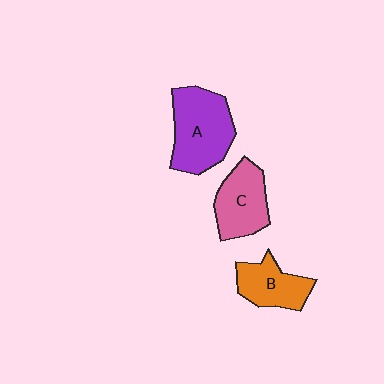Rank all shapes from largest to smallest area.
From largest to smallest: A (purple), C (pink), B (orange).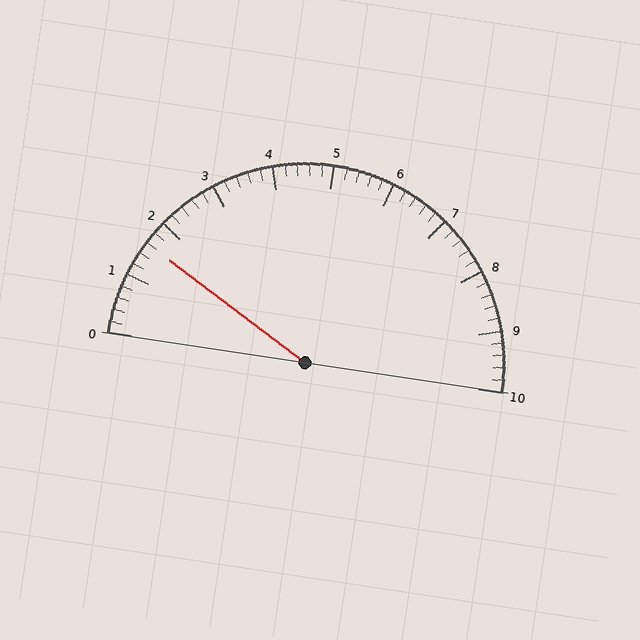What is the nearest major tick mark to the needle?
The nearest major tick mark is 2.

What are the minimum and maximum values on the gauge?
The gauge ranges from 0 to 10.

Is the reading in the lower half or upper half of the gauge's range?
The reading is in the lower half of the range (0 to 10).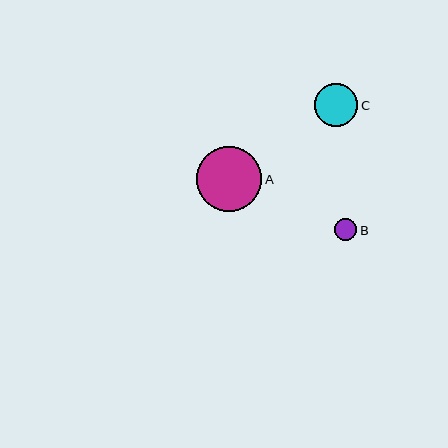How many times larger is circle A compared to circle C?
Circle A is approximately 1.5 times the size of circle C.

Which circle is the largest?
Circle A is the largest with a size of approximately 65 pixels.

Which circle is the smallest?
Circle B is the smallest with a size of approximately 22 pixels.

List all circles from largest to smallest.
From largest to smallest: A, C, B.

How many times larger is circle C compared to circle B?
Circle C is approximately 2.0 times the size of circle B.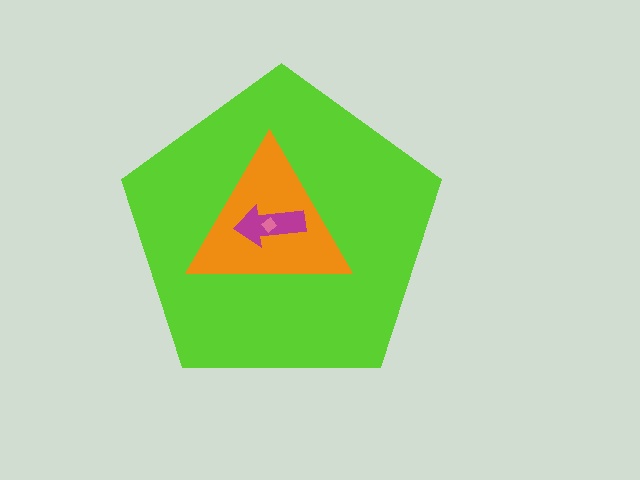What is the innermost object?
The pink diamond.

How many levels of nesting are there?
4.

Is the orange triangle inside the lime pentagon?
Yes.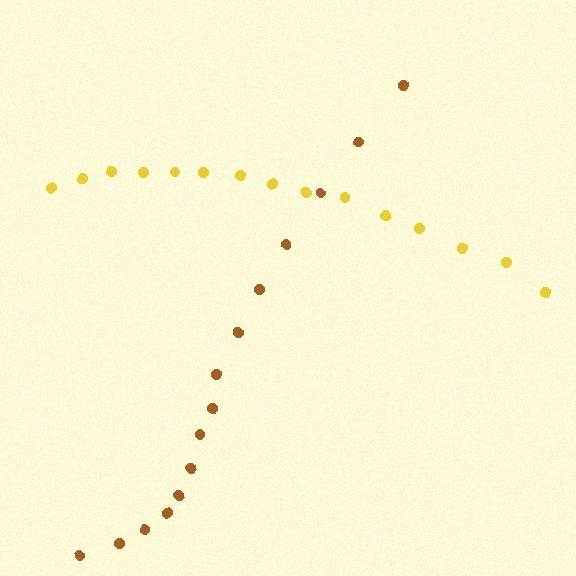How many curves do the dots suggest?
There are 2 distinct paths.